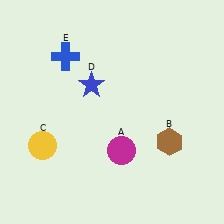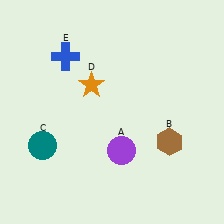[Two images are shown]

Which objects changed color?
A changed from magenta to purple. C changed from yellow to teal. D changed from blue to orange.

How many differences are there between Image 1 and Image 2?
There are 3 differences between the two images.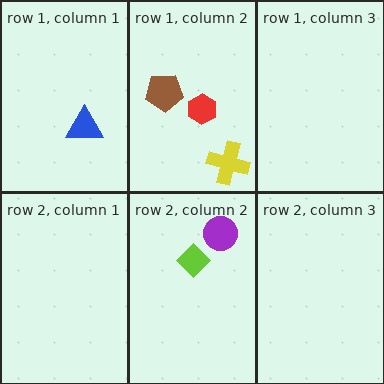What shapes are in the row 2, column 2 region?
The purple circle, the lime diamond.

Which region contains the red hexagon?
The row 1, column 2 region.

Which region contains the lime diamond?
The row 2, column 2 region.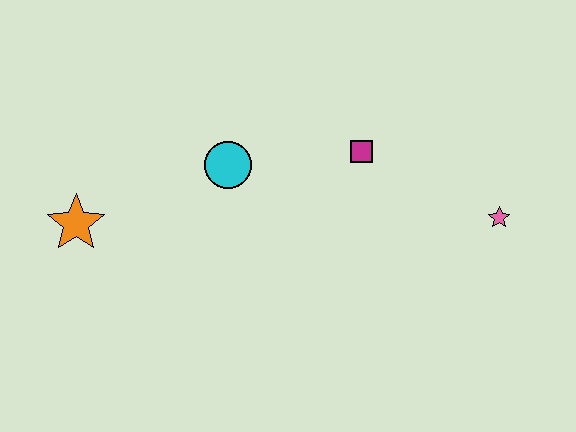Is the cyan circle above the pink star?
Yes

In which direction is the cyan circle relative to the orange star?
The cyan circle is to the right of the orange star.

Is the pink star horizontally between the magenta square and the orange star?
No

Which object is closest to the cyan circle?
The magenta square is closest to the cyan circle.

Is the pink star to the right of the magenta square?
Yes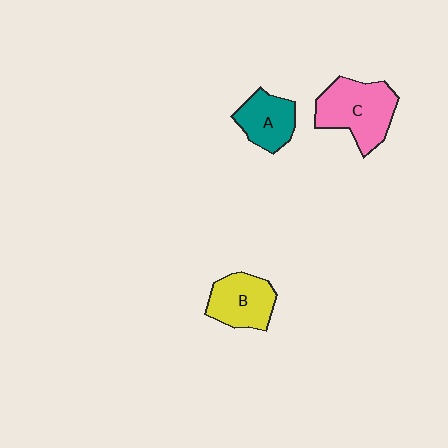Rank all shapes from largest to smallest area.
From largest to smallest: C (pink), B (yellow), A (teal).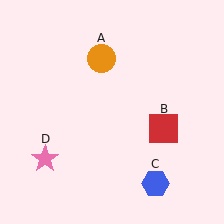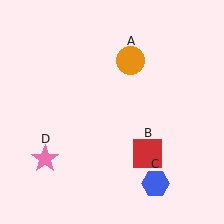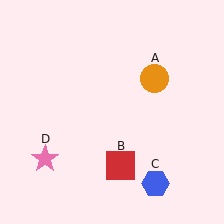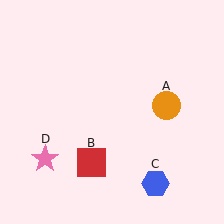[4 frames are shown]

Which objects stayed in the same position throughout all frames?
Blue hexagon (object C) and pink star (object D) remained stationary.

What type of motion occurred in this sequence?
The orange circle (object A), red square (object B) rotated clockwise around the center of the scene.